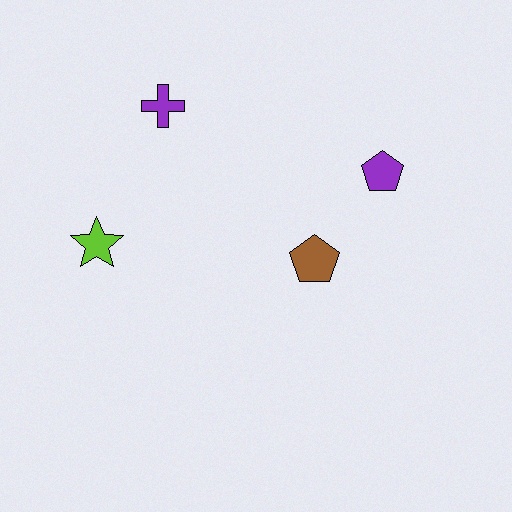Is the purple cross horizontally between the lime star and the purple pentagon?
Yes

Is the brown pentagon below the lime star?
Yes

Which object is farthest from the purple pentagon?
The lime star is farthest from the purple pentagon.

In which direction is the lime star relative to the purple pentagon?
The lime star is to the left of the purple pentagon.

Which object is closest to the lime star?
The purple cross is closest to the lime star.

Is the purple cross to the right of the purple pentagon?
No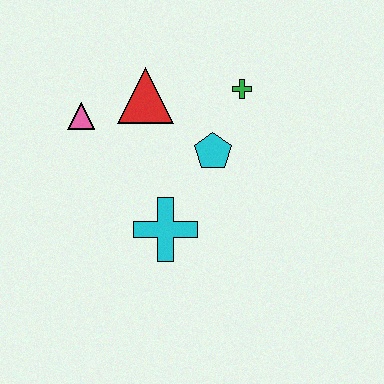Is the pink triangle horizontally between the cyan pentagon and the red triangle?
No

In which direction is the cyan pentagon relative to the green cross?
The cyan pentagon is below the green cross.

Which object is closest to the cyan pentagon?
The green cross is closest to the cyan pentagon.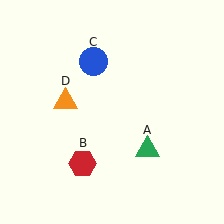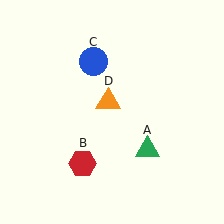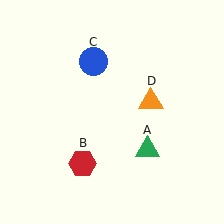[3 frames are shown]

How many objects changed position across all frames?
1 object changed position: orange triangle (object D).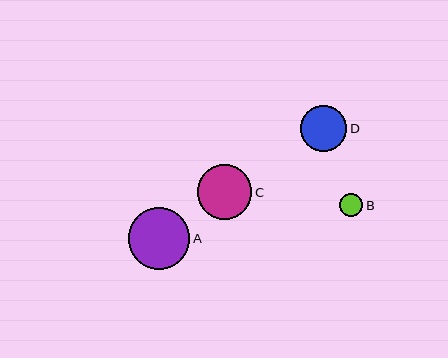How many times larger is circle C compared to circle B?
Circle C is approximately 2.4 times the size of circle B.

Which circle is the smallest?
Circle B is the smallest with a size of approximately 23 pixels.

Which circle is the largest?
Circle A is the largest with a size of approximately 62 pixels.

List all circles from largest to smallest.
From largest to smallest: A, C, D, B.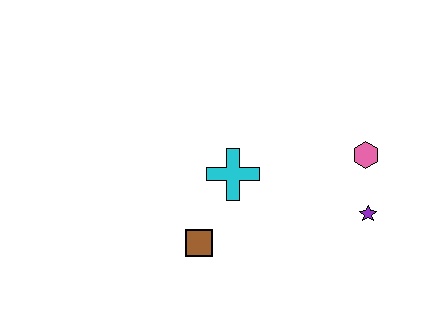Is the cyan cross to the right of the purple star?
No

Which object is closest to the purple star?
The pink hexagon is closest to the purple star.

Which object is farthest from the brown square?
The pink hexagon is farthest from the brown square.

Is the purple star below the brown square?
No